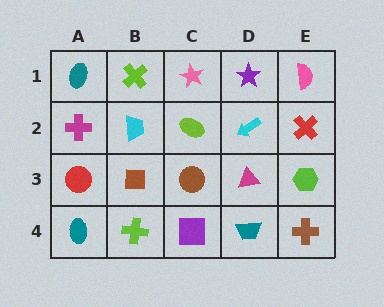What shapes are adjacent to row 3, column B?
A cyan trapezoid (row 2, column B), a lime cross (row 4, column B), a red circle (row 3, column A), a brown circle (row 3, column C).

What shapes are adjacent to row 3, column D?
A cyan arrow (row 2, column D), a teal trapezoid (row 4, column D), a brown circle (row 3, column C), a lime hexagon (row 3, column E).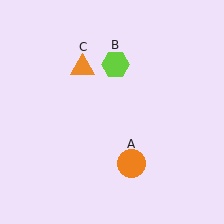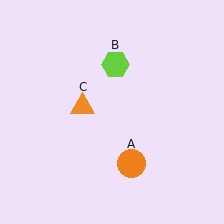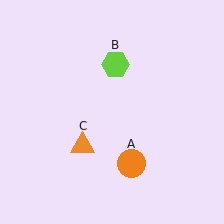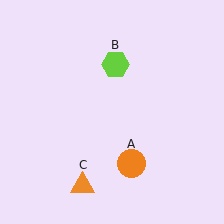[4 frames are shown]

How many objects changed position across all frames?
1 object changed position: orange triangle (object C).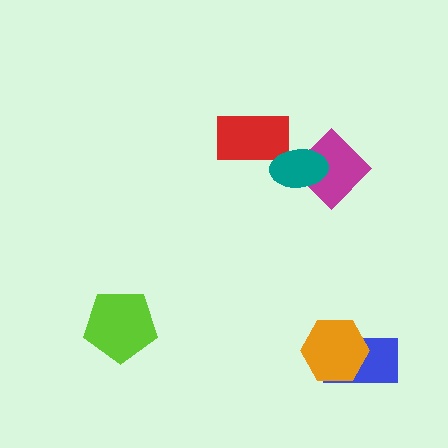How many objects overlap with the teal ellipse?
2 objects overlap with the teal ellipse.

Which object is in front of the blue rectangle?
The orange hexagon is in front of the blue rectangle.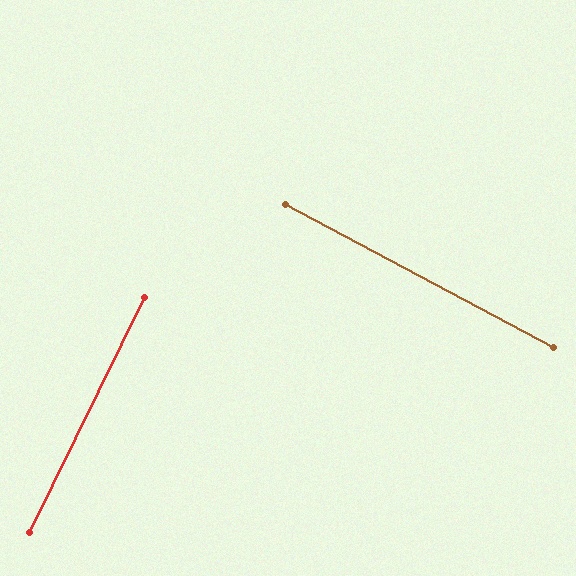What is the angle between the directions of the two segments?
Approximately 88 degrees.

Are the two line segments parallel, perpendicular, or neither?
Perpendicular — they meet at approximately 88°.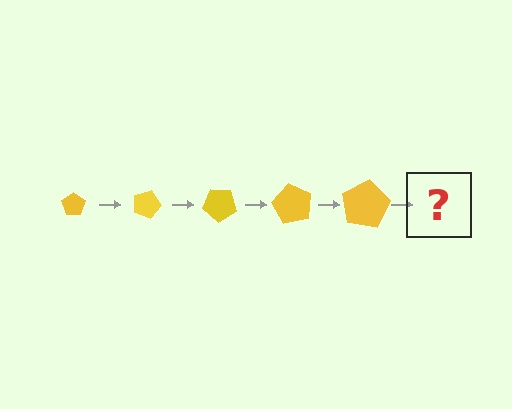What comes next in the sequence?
The next element should be a pentagon, larger than the previous one and rotated 100 degrees from the start.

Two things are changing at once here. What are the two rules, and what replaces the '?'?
The two rules are that the pentagon grows larger each step and it rotates 20 degrees each step. The '?' should be a pentagon, larger than the previous one and rotated 100 degrees from the start.